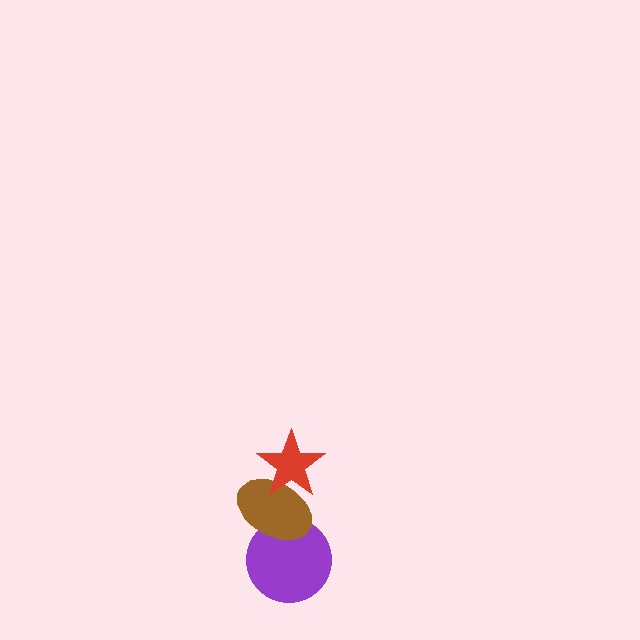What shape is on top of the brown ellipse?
The red star is on top of the brown ellipse.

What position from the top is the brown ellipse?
The brown ellipse is 2nd from the top.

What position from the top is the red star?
The red star is 1st from the top.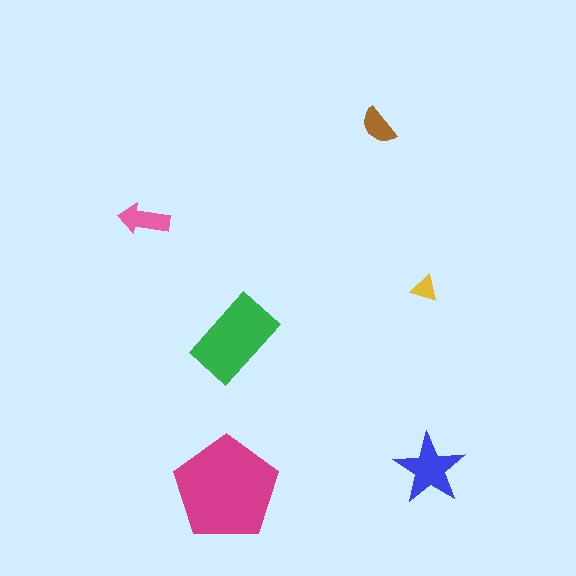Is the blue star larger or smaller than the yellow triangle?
Larger.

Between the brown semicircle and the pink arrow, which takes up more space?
The pink arrow.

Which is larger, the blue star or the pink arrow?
The blue star.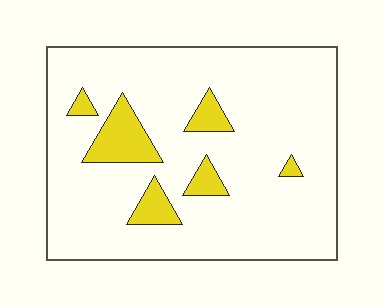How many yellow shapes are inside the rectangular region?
6.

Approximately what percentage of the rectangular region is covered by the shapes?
Approximately 10%.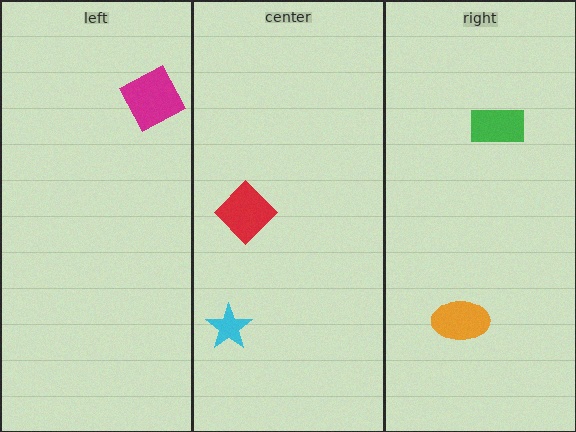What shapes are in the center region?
The cyan star, the red diamond.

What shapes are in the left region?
The magenta square.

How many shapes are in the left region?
1.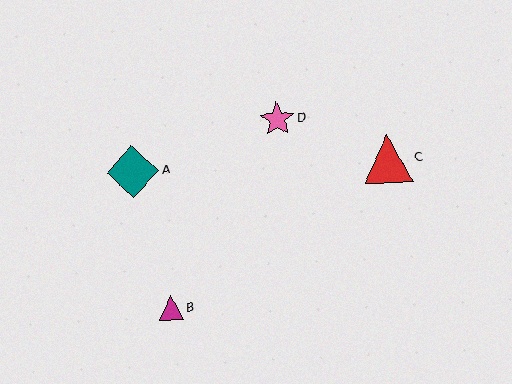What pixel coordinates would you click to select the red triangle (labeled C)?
Click at (388, 159) to select the red triangle C.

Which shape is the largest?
The teal diamond (labeled A) is the largest.